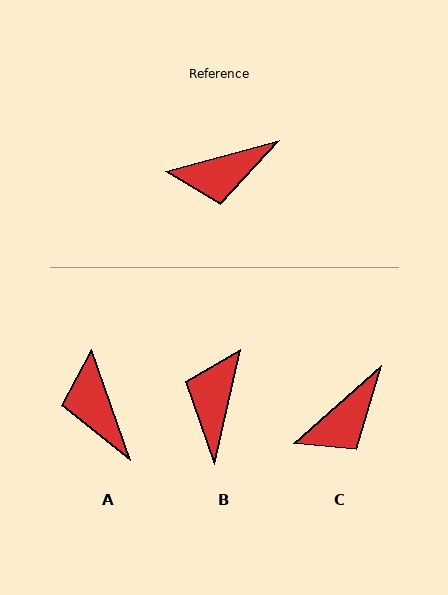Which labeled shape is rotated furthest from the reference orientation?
B, about 118 degrees away.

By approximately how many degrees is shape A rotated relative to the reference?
Approximately 86 degrees clockwise.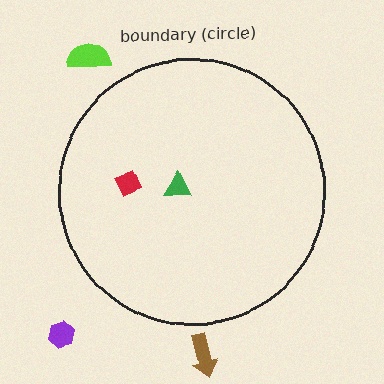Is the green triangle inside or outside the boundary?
Inside.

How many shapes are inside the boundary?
2 inside, 3 outside.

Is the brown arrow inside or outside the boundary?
Outside.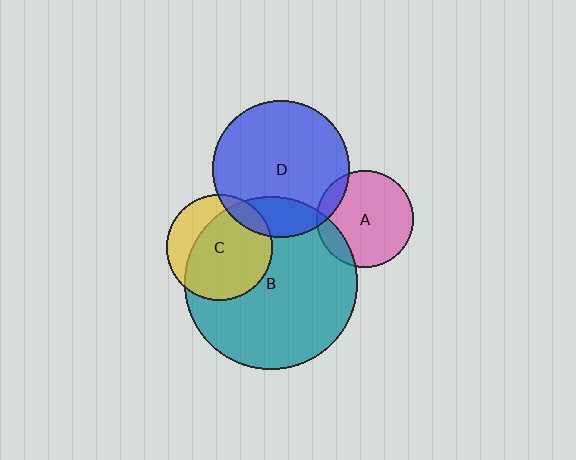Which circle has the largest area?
Circle B (teal).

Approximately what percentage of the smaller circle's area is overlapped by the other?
Approximately 10%.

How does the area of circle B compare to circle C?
Approximately 2.7 times.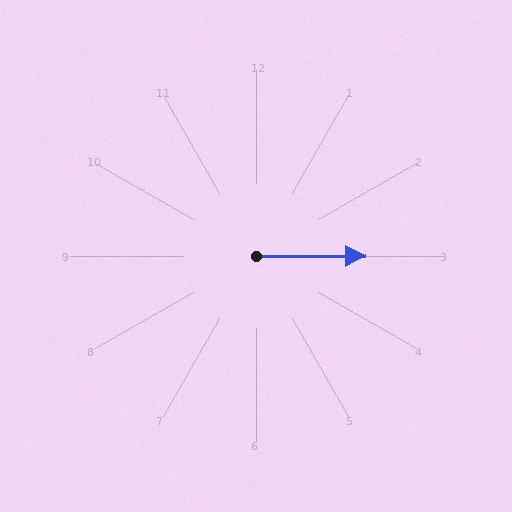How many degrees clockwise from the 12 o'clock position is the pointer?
Approximately 90 degrees.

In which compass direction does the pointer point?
East.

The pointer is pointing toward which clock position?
Roughly 3 o'clock.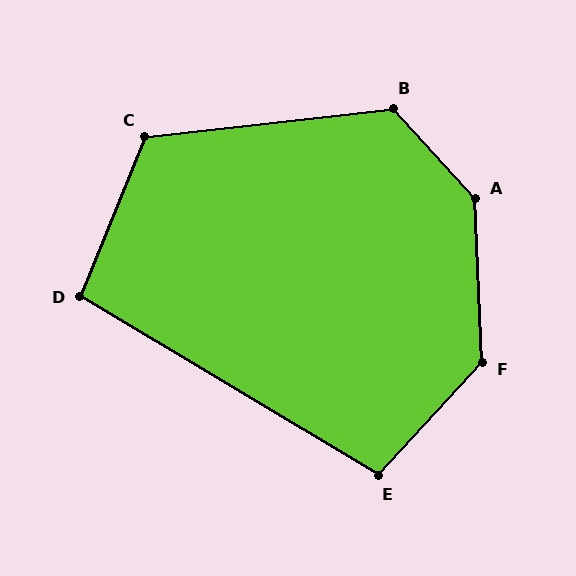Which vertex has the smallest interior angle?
D, at approximately 99 degrees.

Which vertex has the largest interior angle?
A, at approximately 140 degrees.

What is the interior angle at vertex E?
Approximately 102 degrees (obtuse).